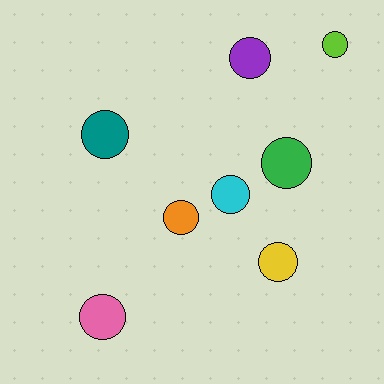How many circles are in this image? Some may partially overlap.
There are 8 circles.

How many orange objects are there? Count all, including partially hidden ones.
There is 1 orange object.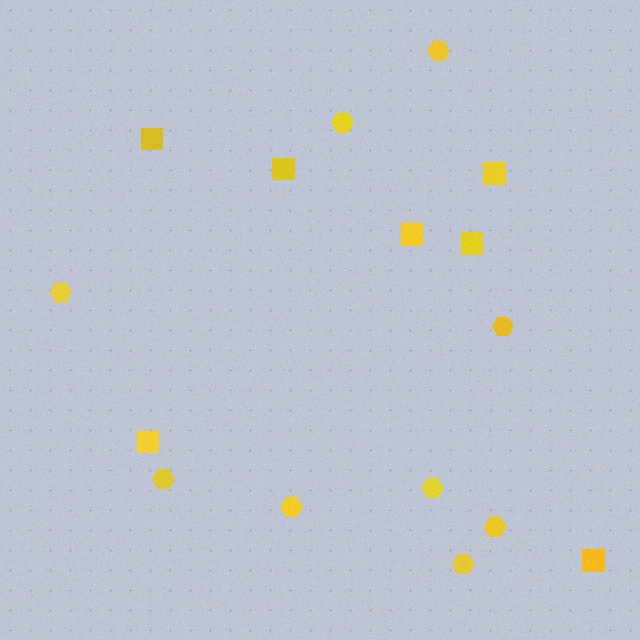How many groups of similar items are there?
There are 2 groups: one group of squares (7) and one group of hexagons (9).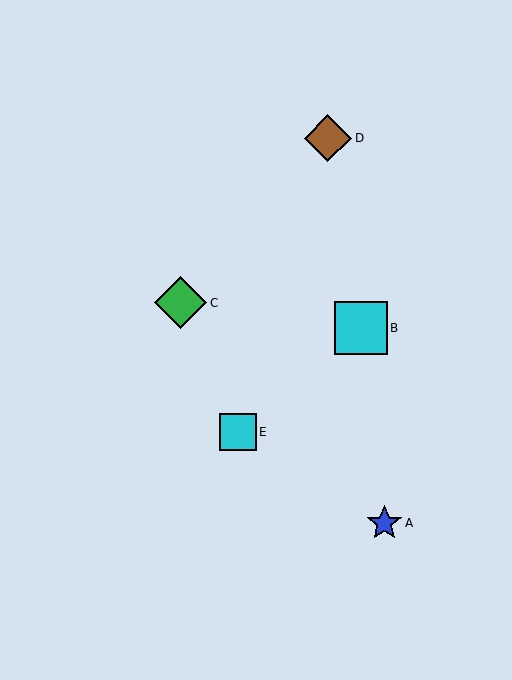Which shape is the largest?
The cyan square (labeled B) is the largest.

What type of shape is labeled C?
Shape C is a green diamond.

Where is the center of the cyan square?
The center of the cyan square is at (238, 432).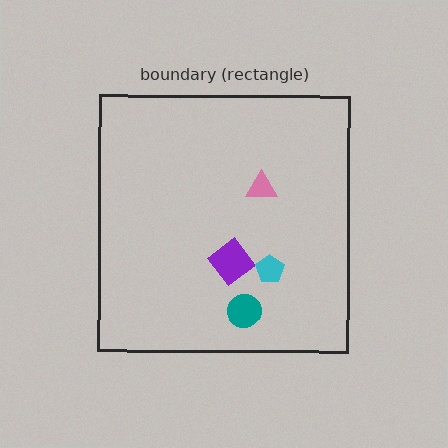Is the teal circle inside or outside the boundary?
Inside.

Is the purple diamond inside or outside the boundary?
Inside.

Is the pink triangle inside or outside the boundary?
Inside.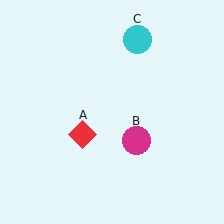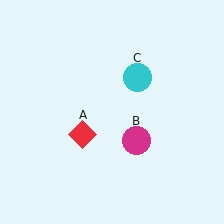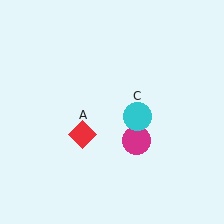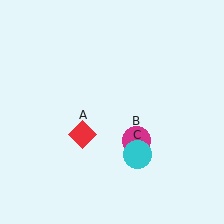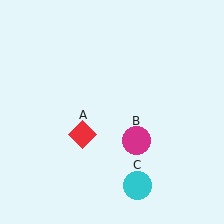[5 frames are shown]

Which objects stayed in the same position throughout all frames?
Red diamond (object A) and magenta circle (object B) remained stationary.